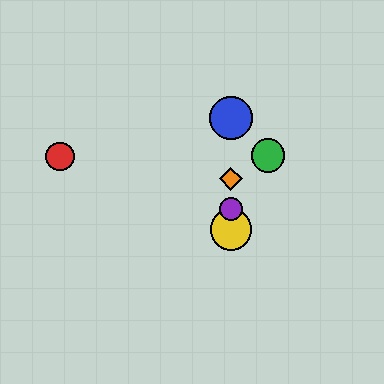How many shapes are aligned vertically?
4 shapes (the blue circle, the yellow circle, the purple circle, the orange diamond) are aligned vertically.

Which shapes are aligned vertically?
The blue circle, the yellow circle, the purple circle, the orange diamond are aligned vertically.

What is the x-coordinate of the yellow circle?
The yellow circle is at x≈231.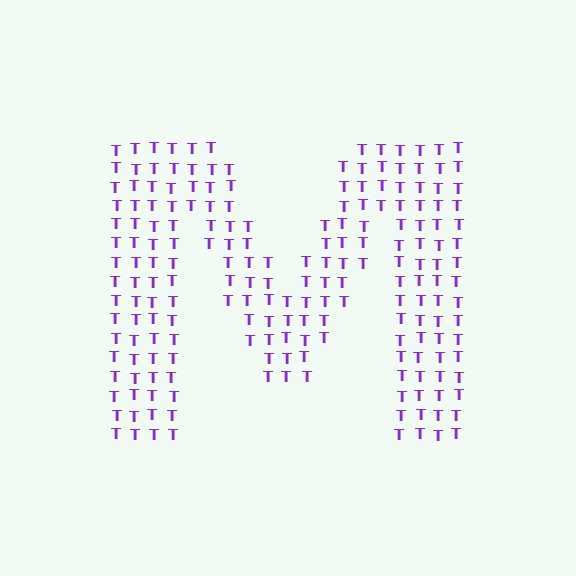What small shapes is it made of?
It is made of small letter T's.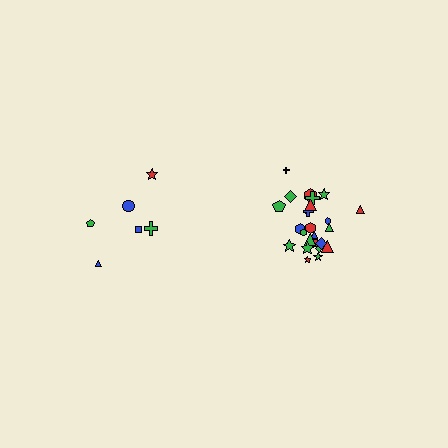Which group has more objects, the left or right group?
The right group.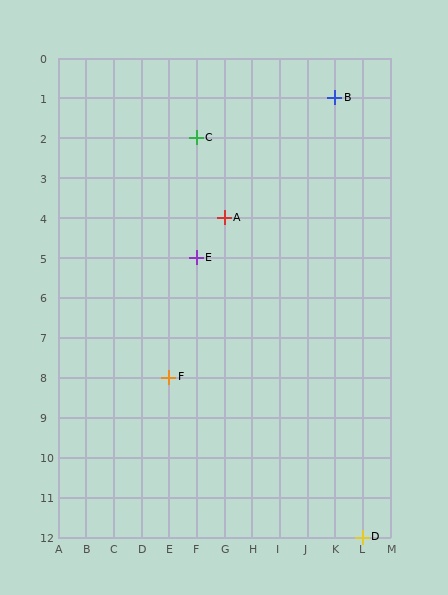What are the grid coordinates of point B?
Point B is at grid coordinates (K, 1).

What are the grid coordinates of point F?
Point F is at grid coordinates (E, 8).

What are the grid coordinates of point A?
Point A is at grid coordinates (G, 4).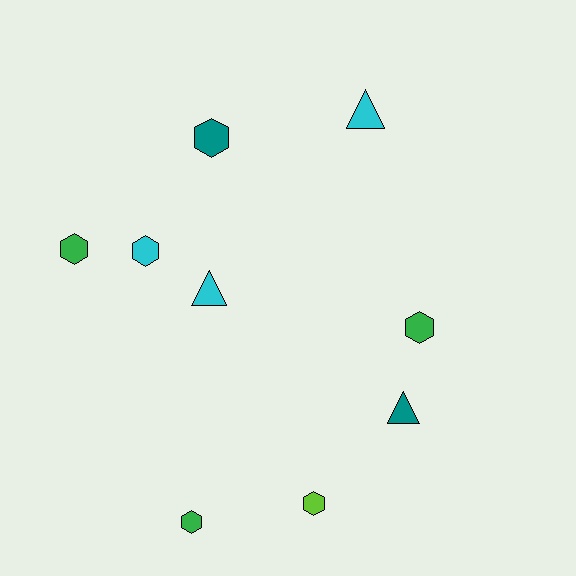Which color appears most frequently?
Green, with 3 objects.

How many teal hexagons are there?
There is 1 teal hexagon.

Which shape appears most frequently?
Hexagon, with 6 objects.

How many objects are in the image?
There are 9 objects.